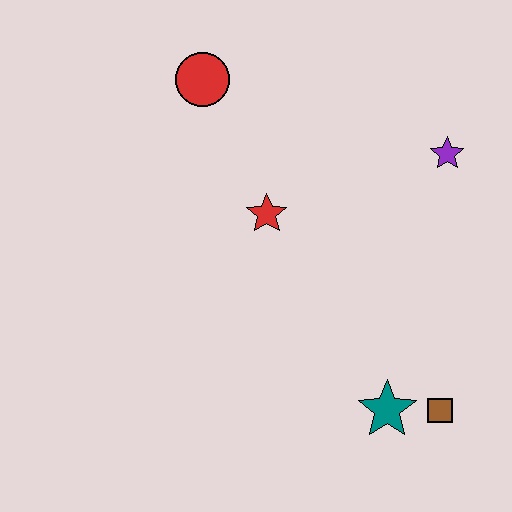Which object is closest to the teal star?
The brown square is closest to the teal star.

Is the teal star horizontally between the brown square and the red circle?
Yes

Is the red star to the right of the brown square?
No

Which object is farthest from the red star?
The brown square is farthest from the red star.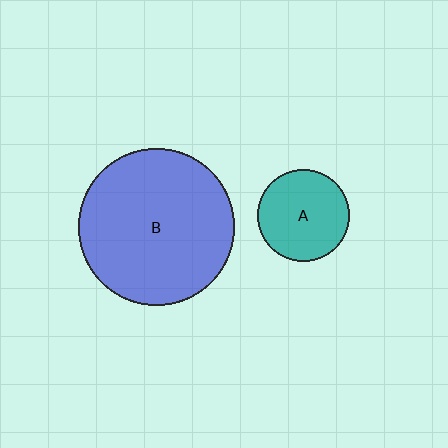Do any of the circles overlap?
No, none of the circles overlap.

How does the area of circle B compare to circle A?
Approximately 2.9 times.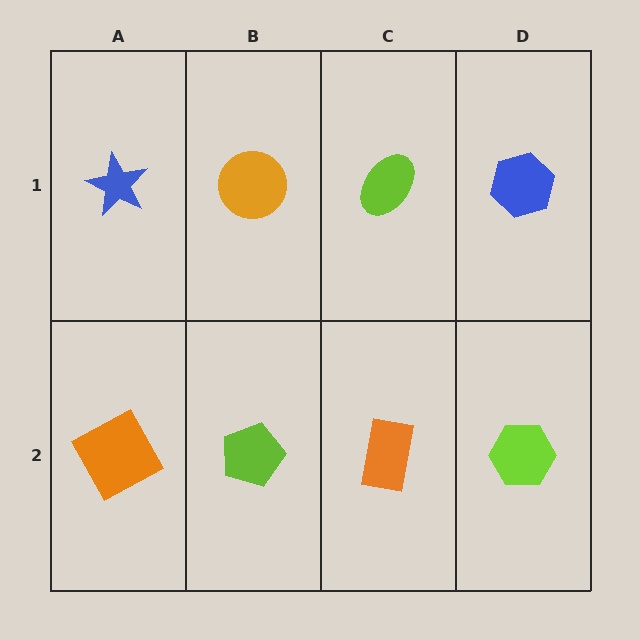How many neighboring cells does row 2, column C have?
3.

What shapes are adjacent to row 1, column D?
A lime hexagon (row 2, column D), a lime ellipse (row 1, column C).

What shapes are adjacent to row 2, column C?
A lime ellipse (row 1, column C), a lime pentagon (row 2, column B), a lime hexagon (row 2, column D).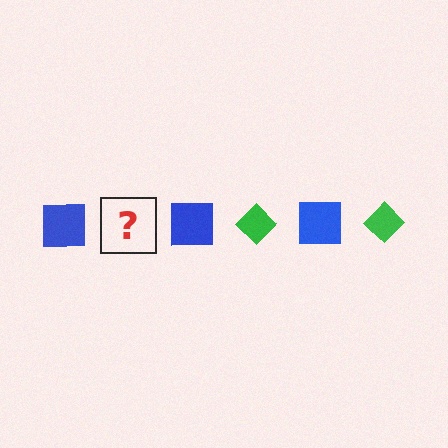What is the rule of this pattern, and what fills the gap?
The rule is that the pattern alternates between blue square and green diamond. The gap should be filled with a green diamond.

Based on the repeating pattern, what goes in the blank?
The blank should be a green diamond.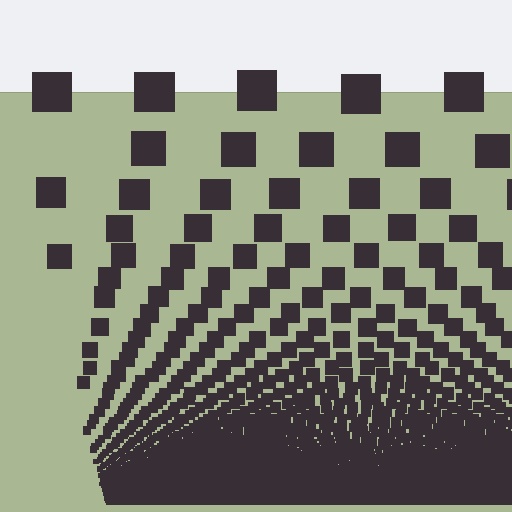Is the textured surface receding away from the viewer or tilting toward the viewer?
The surface appears to tilt toward the viewer. Texture elements get larger and sparser toward the top.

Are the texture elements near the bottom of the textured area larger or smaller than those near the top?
Smaller. The gradient is inverted — elements near the bottom are smaller and denser.